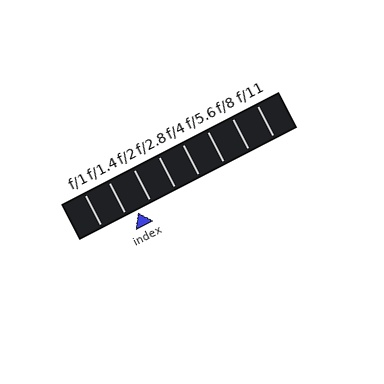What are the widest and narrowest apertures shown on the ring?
The widest aperture shown is f/1 and the narrowest is f/11.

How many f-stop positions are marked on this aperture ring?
There are 8 f-stop positions marked.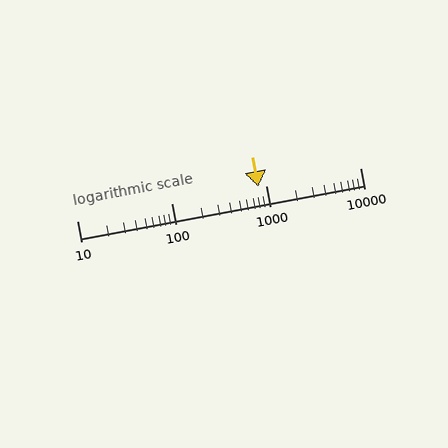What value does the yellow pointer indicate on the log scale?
The pointer indicates approximately 840.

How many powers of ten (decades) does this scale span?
The scale spans 3 decades, from 10 to 10000.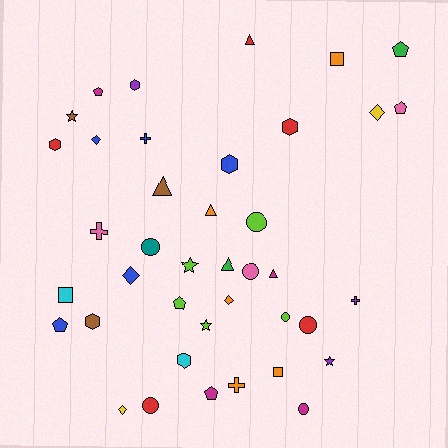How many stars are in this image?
There are 4 stars.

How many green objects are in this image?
There are 2 green objects.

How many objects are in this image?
There are 40 objects.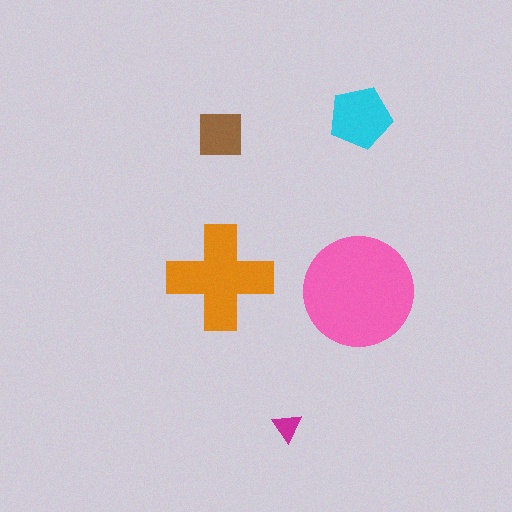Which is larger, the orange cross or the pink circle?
The pink circle.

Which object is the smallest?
The magenta triangle.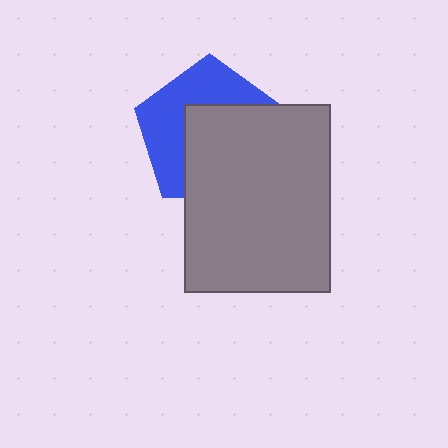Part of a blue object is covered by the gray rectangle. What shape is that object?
It is a pentagon.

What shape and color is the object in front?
The object in front is a gray rectangle.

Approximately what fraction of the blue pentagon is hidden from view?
Roughly 55% of the blue pentagon is hidden behind the gray rectangle.